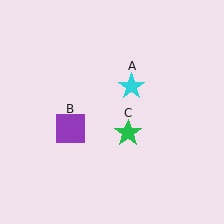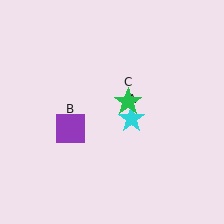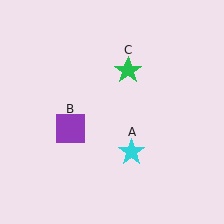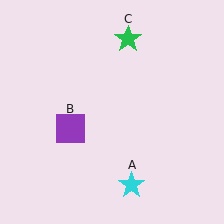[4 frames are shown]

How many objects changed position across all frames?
2 objects changed position: cyan star (object A), green star (object C).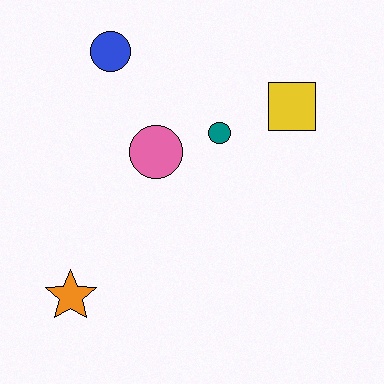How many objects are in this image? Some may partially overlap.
There are 5 objects.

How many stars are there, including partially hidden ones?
There is 1 star.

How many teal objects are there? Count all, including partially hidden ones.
There is 1 teal object.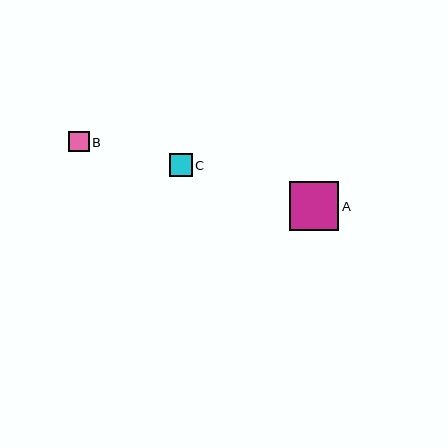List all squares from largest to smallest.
From largest to smallest: A, C, B.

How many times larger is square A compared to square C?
Square A is approximately 2.1 times the size of square C.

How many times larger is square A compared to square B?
Square A is approximately 2.4 times the size of square B.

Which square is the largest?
Square A is the largest with a size of approximately 49 pixels.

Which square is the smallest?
Square B is the smallest with a size of approximately 20 pixels.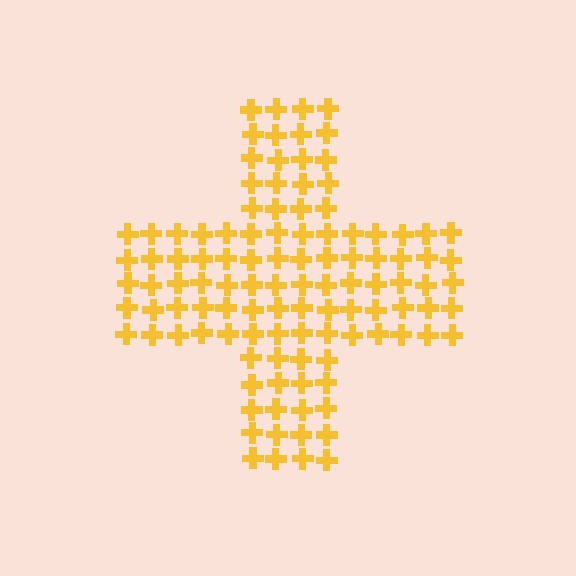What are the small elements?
The small elements are crosses.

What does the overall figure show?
The overall figure shows a cross.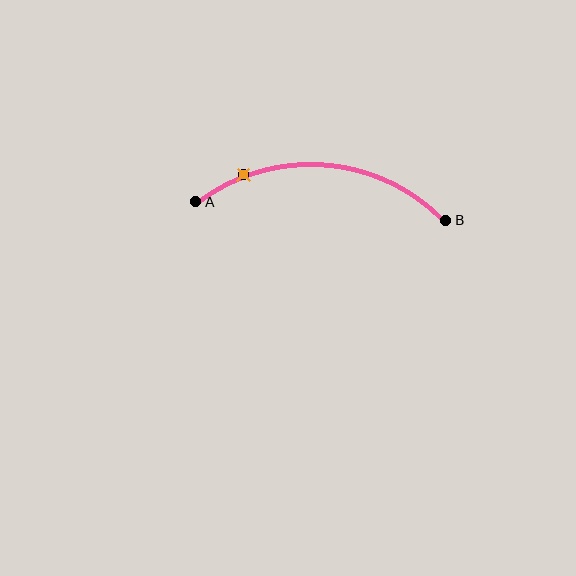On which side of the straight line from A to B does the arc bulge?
The arc bulges above the straight line connecting A and B.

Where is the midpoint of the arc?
The arc midpoint is the point on the curve farthest from the straight line joining A and B. It sits above that line.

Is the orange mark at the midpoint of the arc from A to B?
No. The orange mark lies on the arc but is closer to endpoint A. The arc midpoint would be at the point on the curve equidistant along the arc from both A and B.